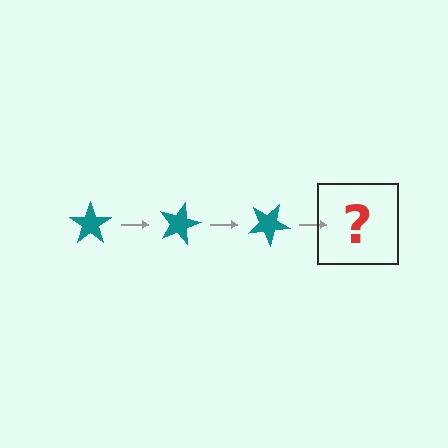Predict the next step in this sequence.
The next step is a teal star rotated 45 degrees.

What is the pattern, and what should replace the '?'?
The pattern is that the star rotates 15 degrees each step. The '?' should be a teal star rotated 45 degrees.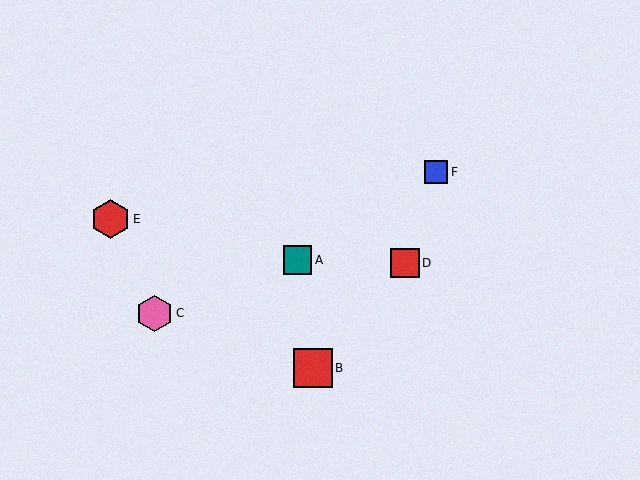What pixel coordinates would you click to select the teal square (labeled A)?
Click at (297, 260) to select the teal square A.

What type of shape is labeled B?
Shape B is a red square.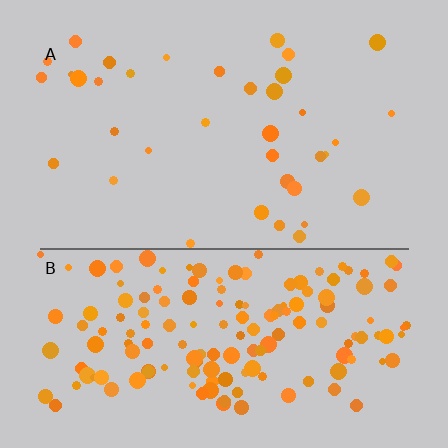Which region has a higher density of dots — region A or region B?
B (the bottom).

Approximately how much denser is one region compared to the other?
Approximately 4.3× — region B over region A.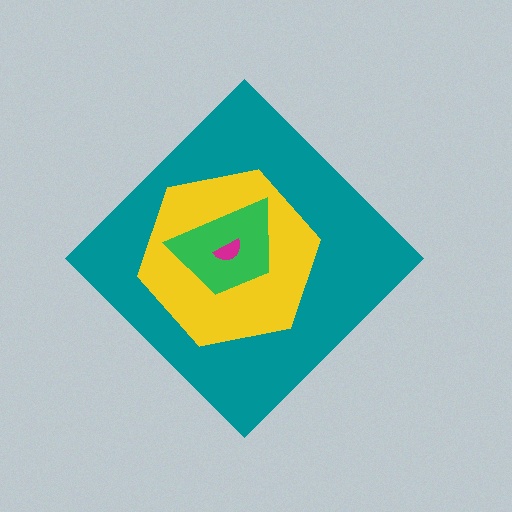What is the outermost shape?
The teal diamond.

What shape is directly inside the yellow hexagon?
The green trapezoid.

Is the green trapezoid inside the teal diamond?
Yes.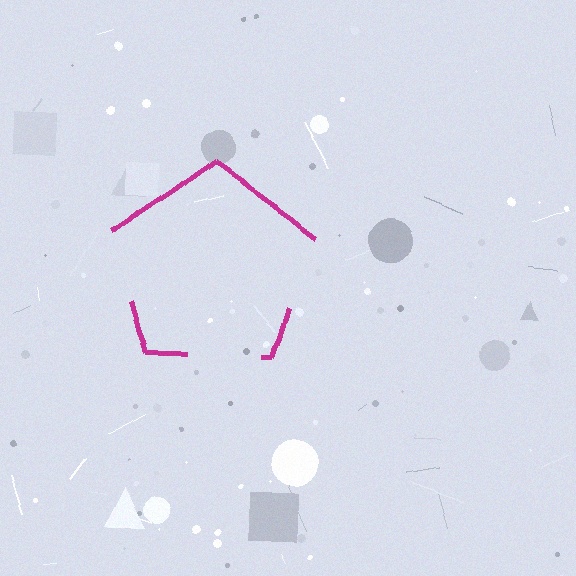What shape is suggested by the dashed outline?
The dashed outline suggests a pentagon.